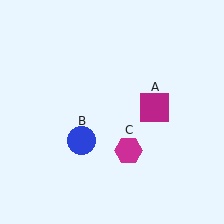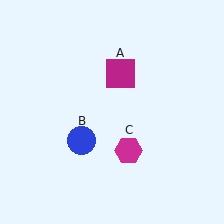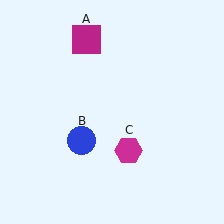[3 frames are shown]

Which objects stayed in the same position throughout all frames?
Blue circle (object B) and magenta hexagon (object C) remained stationary.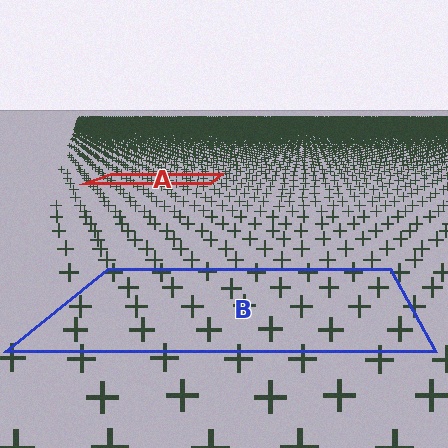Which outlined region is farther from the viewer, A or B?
Region A is farther from the viewer — the texture elements inside it appear smaller and more densely packed.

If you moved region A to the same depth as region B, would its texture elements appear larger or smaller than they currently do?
They would appear larger. At a closer depth, the same texture elements are projected at a bigger on-screen size.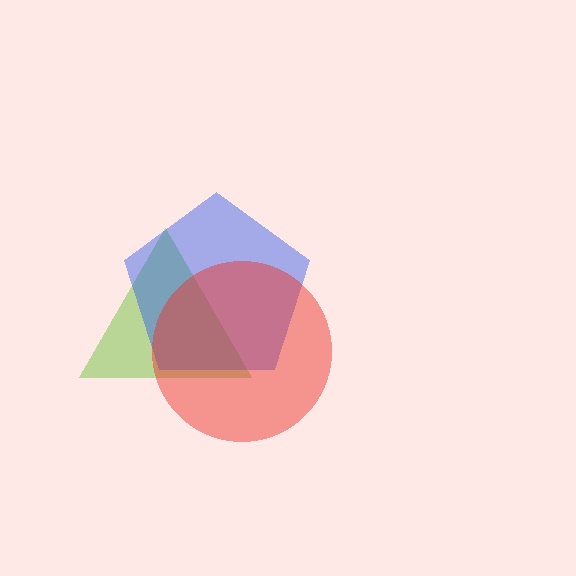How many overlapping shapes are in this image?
There are 3 overlapping shapes in the image.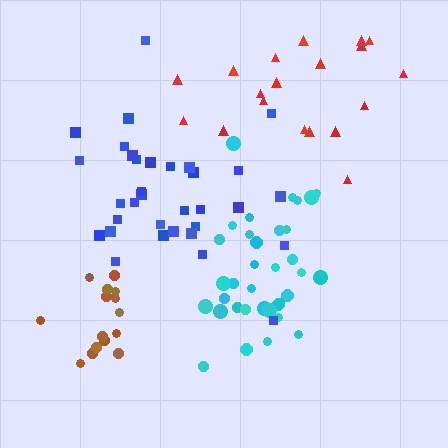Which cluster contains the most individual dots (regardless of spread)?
Cyan (35).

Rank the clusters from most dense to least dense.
brown, cyan, blue, red.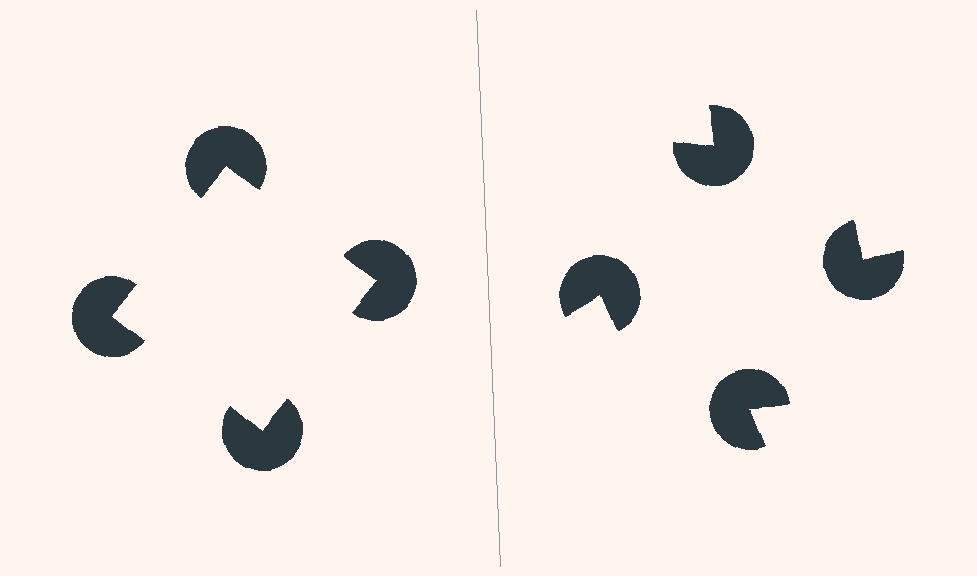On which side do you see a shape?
An illusory square appears on the left side. On the right side the wedge cuts are rotated, so no coherent shape forms.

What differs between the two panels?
The pac-man discs are positioned identically on both sides; only the wedge orientations differ. On the left they align to a square; on the right they are misaligned.